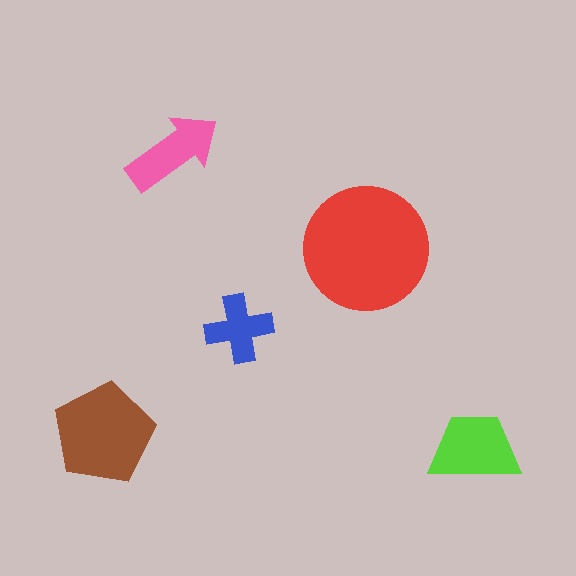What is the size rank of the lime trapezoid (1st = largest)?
3rd.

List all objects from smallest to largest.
The blue cross, the pink arrow, the lime trapezoid, the brown pentagon, the red circle.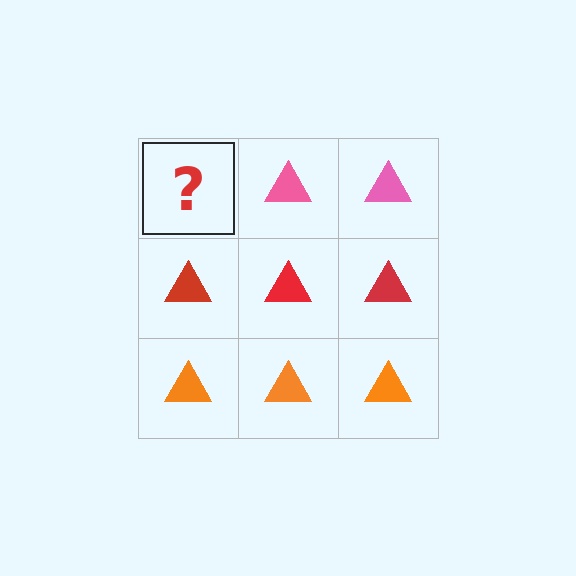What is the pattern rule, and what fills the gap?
The rule is that each row has a consistent color. The gap should be filled with a pink triangle.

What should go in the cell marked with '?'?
The missing cell should contain a pink triangle.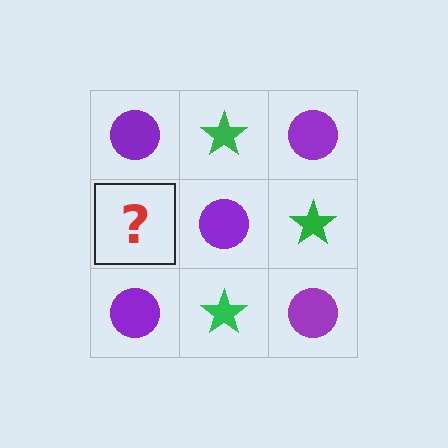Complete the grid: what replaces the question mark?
The question mark should be replaced with a green star.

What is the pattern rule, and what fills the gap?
The rule is that it alternates purple circle and green star in a checkerboard pattern. The gap should be filled with a green star.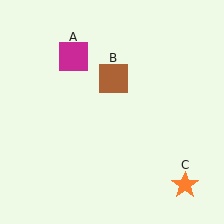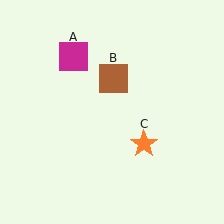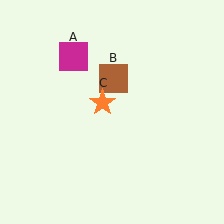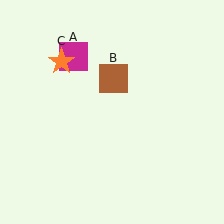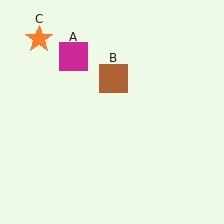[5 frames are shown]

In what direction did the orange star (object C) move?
The orange star (object C) moved up and to the left.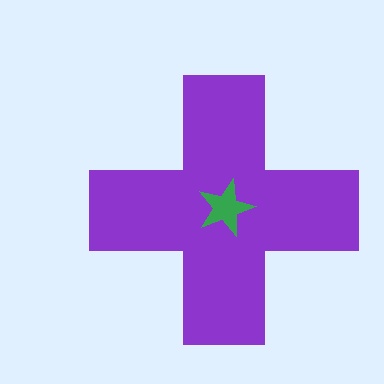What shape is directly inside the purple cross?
The green star.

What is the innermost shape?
The green star.